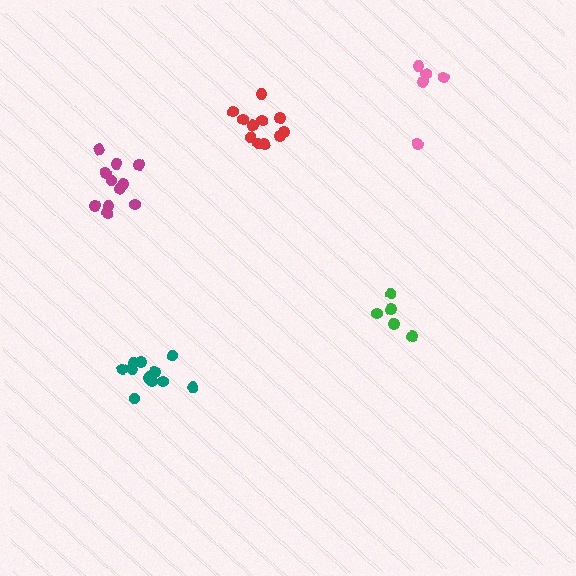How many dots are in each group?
Group 1: 11 dots, Group 2: 5 dots, Group 3: 11 dots, Group 4: 5 dots, Group 5: 11 dots (43 total).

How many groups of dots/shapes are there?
There are 5 groups.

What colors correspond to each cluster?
The clusters are colored: magenta, green, red, pink, teal.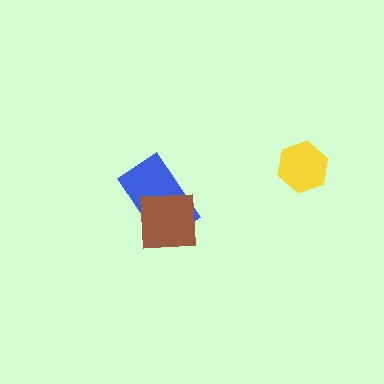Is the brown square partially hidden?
No, no other shape covers it.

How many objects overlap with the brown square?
1 object overlaps with the brown square.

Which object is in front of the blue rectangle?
The brown square is in front of the blue rectangle.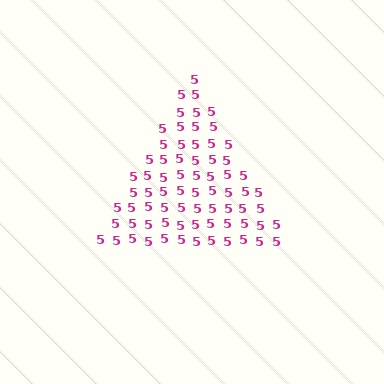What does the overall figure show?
The overall figure shows a triangle.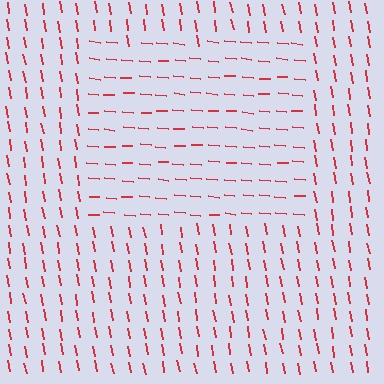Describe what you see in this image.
The image is filled with small red line segments. A rectangle region in the image has lines oriented differently from the surrounding lines, creating a visible texture boundary.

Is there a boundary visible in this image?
Yes, there is a texture boundary formed by a change in line orientation.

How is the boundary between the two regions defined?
The boundary is defined purely by a change in line orientation (approximately 75 degrees difference). All lines are the same color and thickness.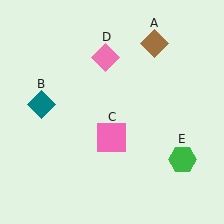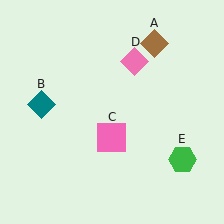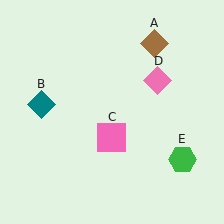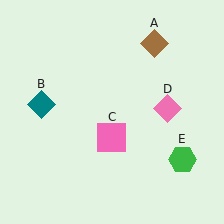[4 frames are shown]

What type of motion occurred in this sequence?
The pink diamond (object D) rotated clockwise around the center of the scene.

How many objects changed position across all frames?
1 object changed position: pink diamond (object D).